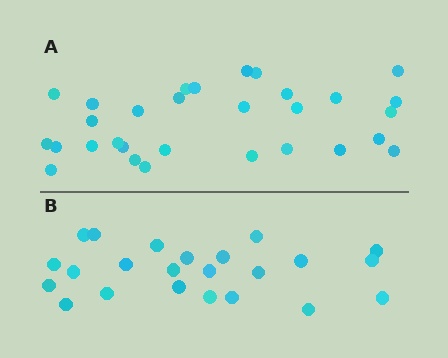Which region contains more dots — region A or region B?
Region A (the top region) has more dots.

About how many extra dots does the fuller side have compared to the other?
Region A has roughly 8 or so more dots than region B.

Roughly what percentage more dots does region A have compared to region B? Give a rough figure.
About 30% more.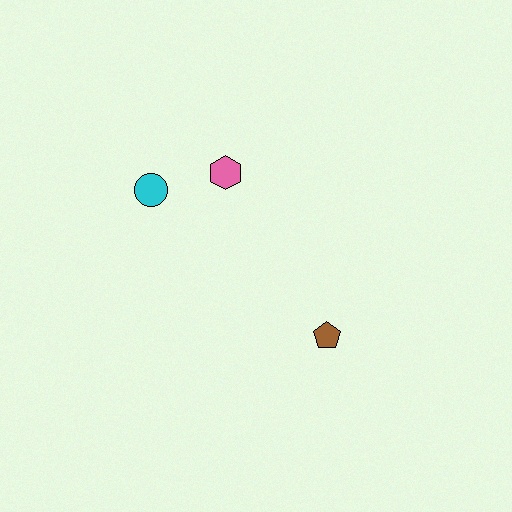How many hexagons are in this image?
There is 1 hexagon.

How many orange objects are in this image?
There are no orange objects.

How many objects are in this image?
There are 3 objects.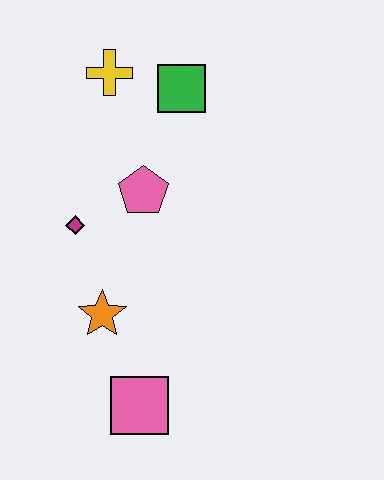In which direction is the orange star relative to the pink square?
The orange star is above the pink square.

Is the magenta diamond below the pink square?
No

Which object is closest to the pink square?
The orange star is closest to the pink square.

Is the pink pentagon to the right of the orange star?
Yes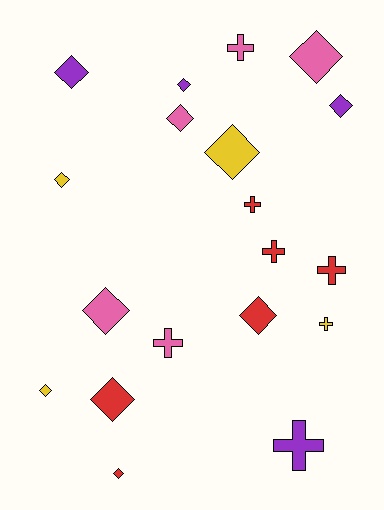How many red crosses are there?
There are 3 red crosses.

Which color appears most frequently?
Red, with 6 objects.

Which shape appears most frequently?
Diamond, with 12 objects.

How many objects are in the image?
There are 19 objects.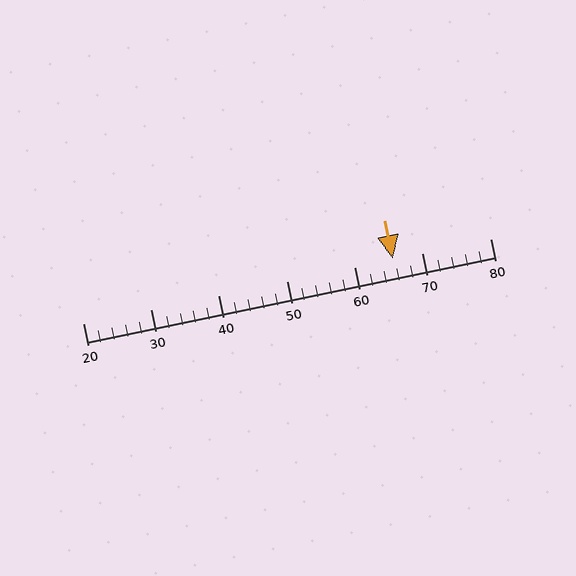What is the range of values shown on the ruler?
The ruler shows values from 20 to 80.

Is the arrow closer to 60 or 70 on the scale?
The arrow is closer to 70.